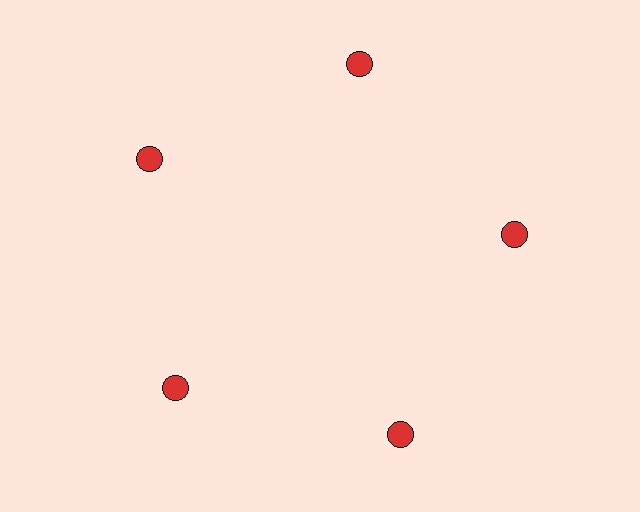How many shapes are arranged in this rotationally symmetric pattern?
There are 5 shapes, arranged in 5 groups of 1.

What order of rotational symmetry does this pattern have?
This pattern has 5-fold rotational symmetry.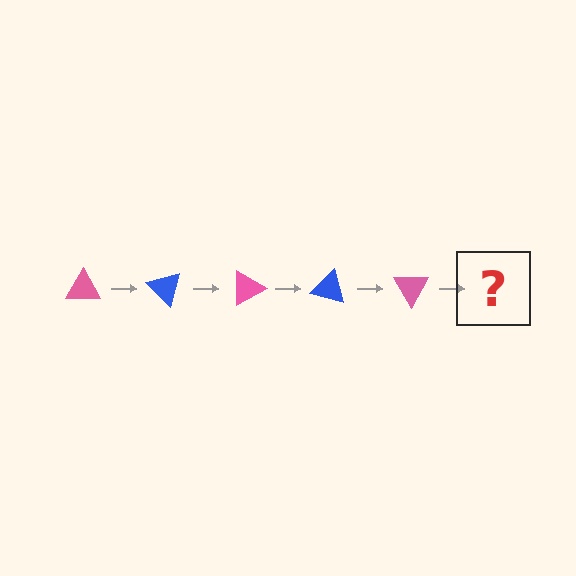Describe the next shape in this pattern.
It should be a blue triangle, rotated 225 degrees from the start.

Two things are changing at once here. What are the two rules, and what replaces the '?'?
The two rules are that it rotates 45 degrees each step and the color cycles through pink and blue. The '?' should be a blue triangle, rotated 225 degrees from the start.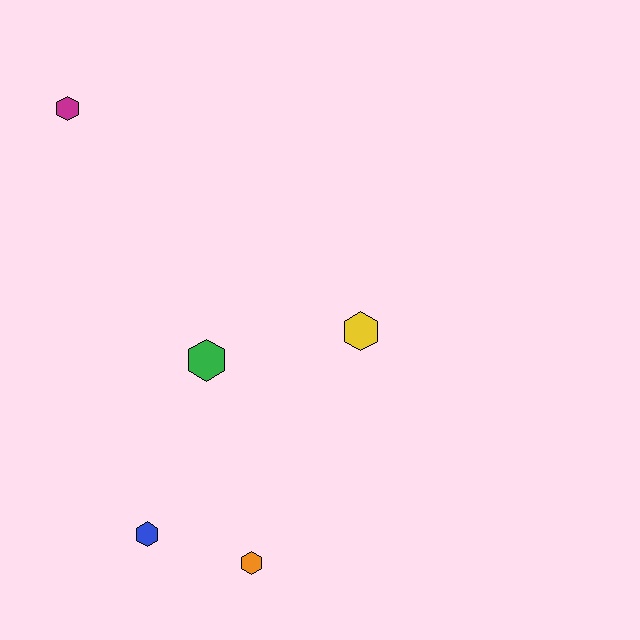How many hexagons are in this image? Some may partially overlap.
There are 5 hexagons.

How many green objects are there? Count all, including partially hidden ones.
There is 1 green object.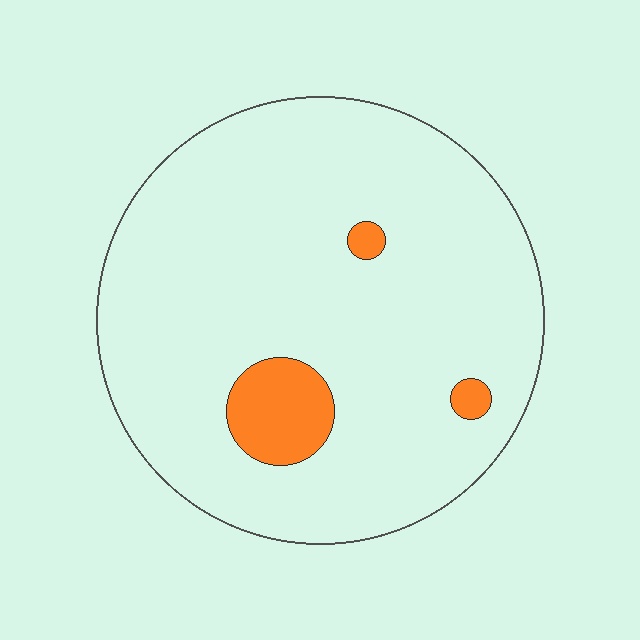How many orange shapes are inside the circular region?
3.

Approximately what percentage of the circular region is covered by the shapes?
Approximately 10%.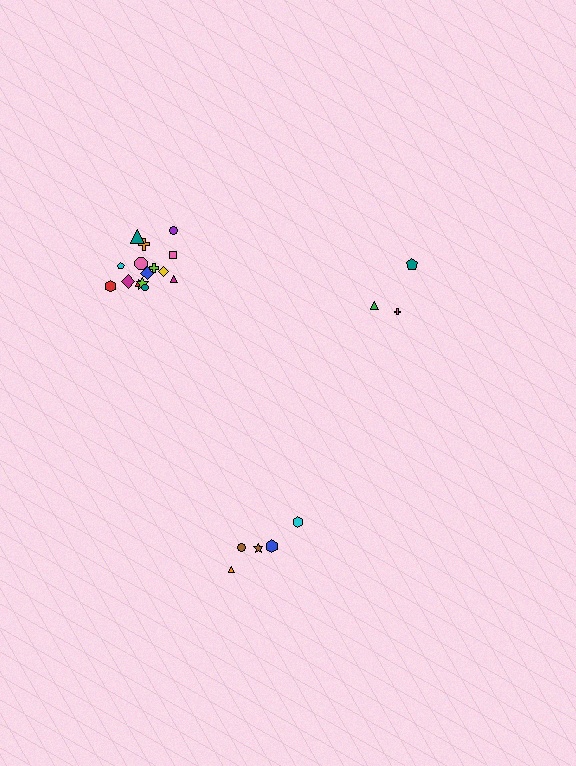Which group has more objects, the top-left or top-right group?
The top-left group.